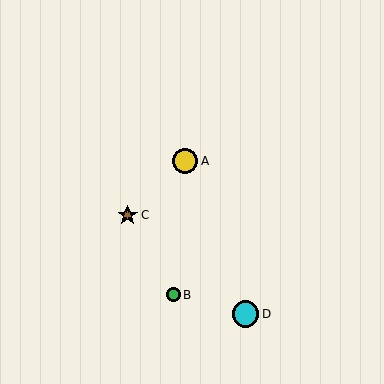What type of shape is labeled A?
Shape A is a yellow circle.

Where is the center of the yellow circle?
The center of the yellow circle is at (185, 161).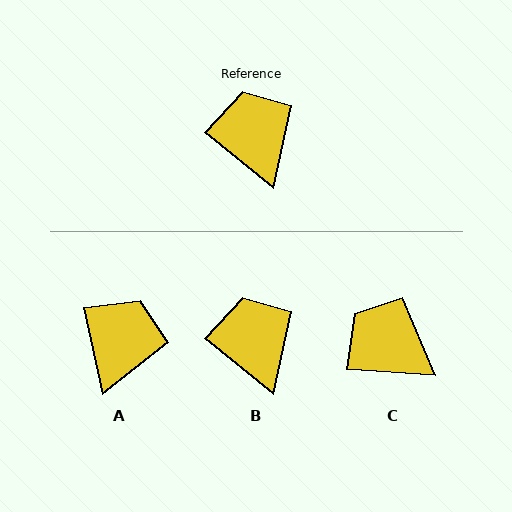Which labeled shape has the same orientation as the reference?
B.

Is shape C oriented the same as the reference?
No, it is off by about 35 degrees.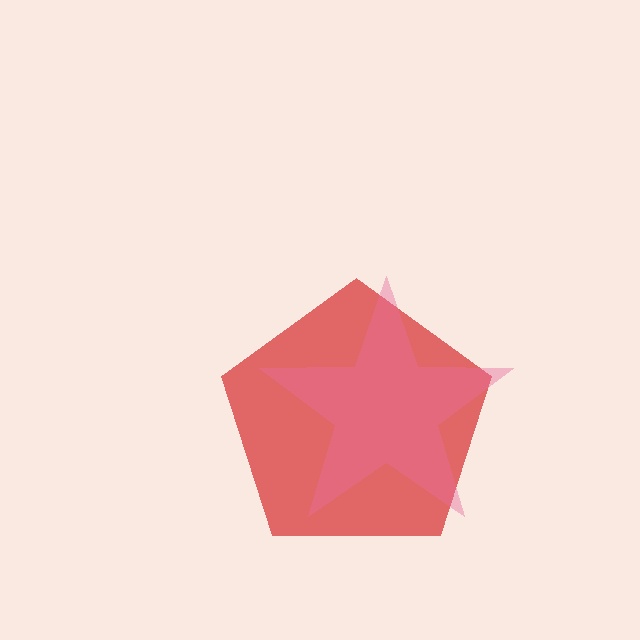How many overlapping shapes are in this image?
There are 2 overlapping shapes in the image.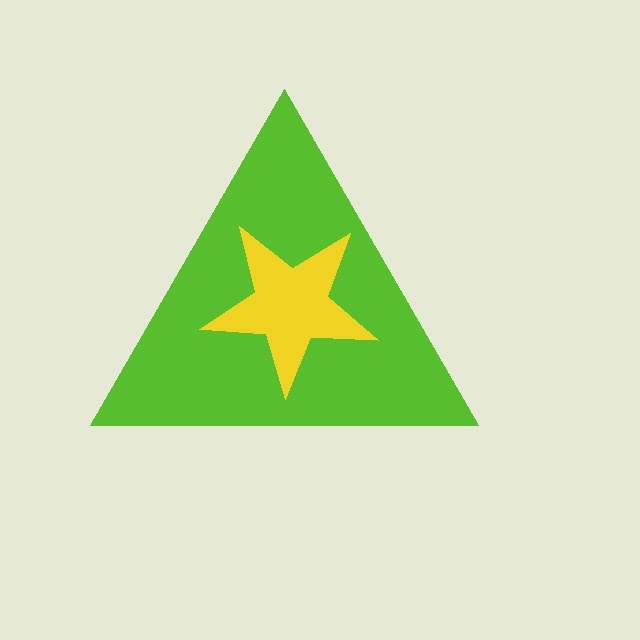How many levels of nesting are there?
2.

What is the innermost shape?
The yellow star.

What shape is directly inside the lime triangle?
The yellow star.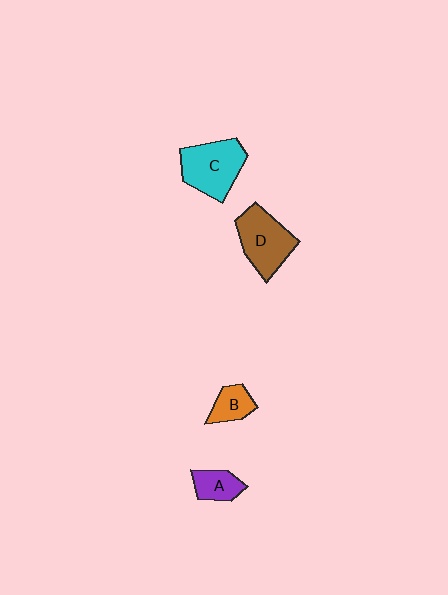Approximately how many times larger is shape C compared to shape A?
Approximately 2.1 times.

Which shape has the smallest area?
Shape B (orange).